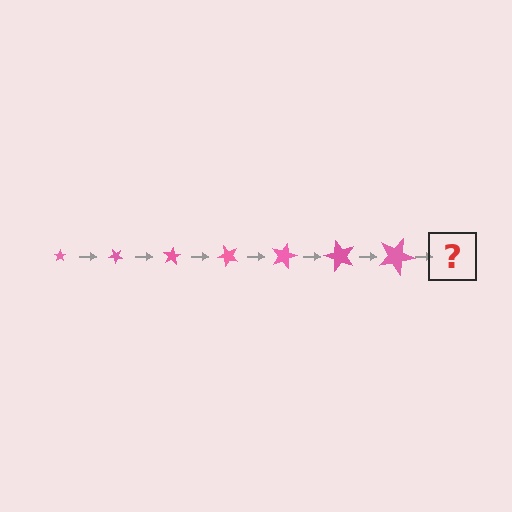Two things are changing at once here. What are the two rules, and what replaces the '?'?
The two rules are that the star grows larger each step and it rotates 40 degrees each step. The '?' should be a star, larger than the previous one and rotated 280 degrees from the start.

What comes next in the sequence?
The next element should be a star, larger than the previous one and rotated 280 degrees from the start.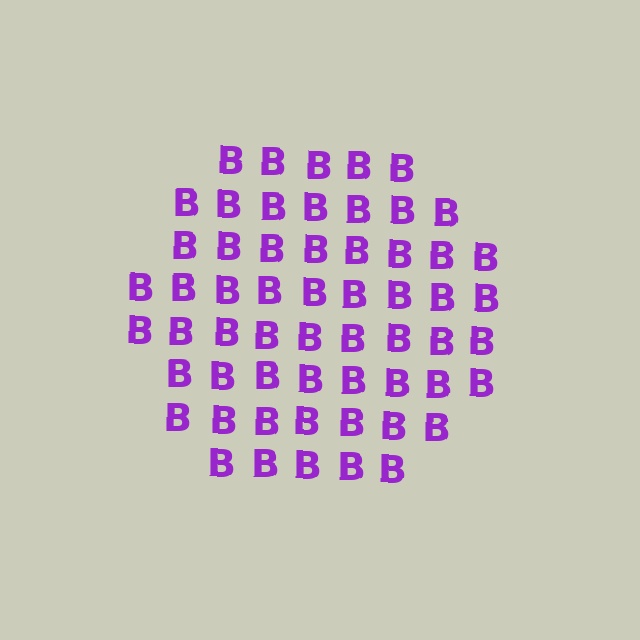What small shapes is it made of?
It is made of small letter B's.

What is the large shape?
The large shape is a hexagon.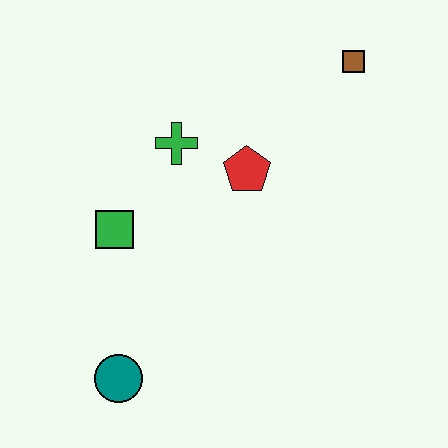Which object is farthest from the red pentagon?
The teal circle is farthest from the red pentagon.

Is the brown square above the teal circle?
Yes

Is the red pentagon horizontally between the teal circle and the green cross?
No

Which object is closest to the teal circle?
The green square is closest to the teal circle.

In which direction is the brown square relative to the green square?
The brown square is to the right of the green square.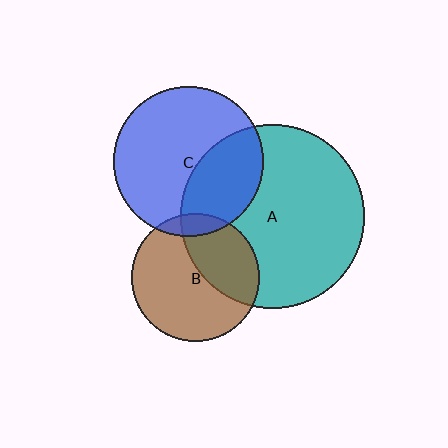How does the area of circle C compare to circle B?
Approximately 1.4 times.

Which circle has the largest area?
Circle A (teal).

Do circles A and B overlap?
Yes.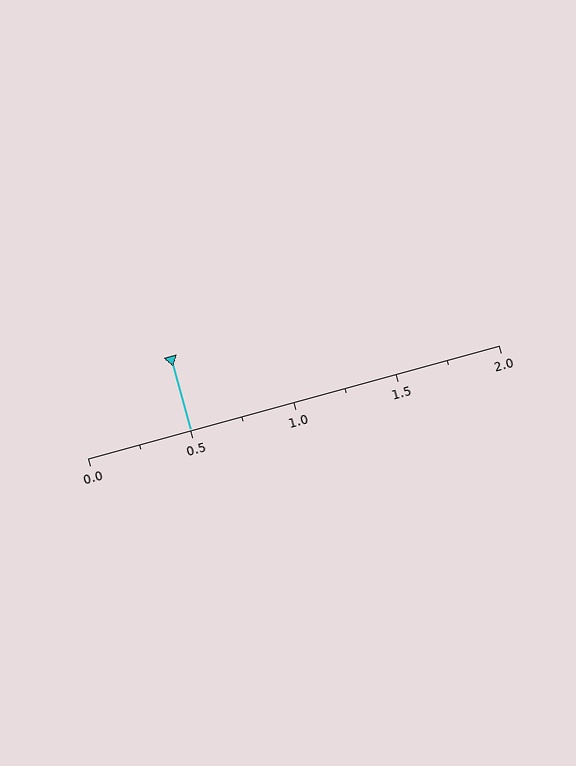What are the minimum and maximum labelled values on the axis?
The axis runs from 0.0 to 2.0.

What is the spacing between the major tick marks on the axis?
The major ticks are spaced 0.5 apart.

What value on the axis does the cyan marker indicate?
The marker indicates approximately 0.5.